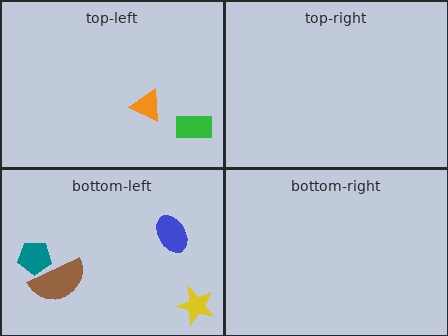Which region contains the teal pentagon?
The bottom-left region.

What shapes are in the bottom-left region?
The teal pentagon, the blue ellipse, the yellow star, the brown semicircle.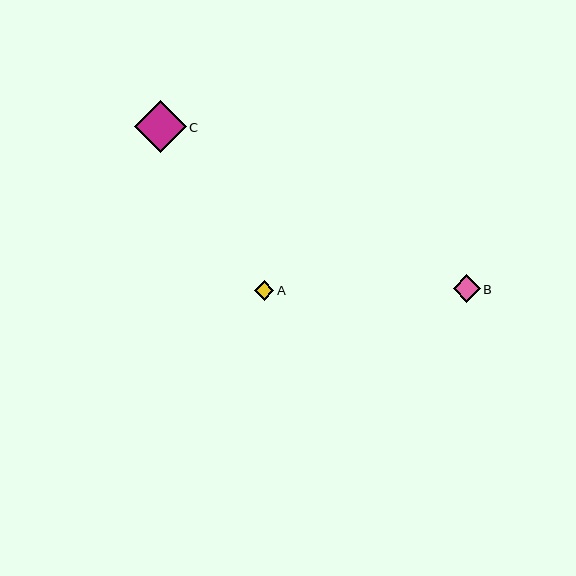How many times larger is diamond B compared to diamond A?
Diamond B is approximately 1.4 times the size of diamond A.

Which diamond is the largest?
Diamond C is the largest with a size of approximately 52 pixels.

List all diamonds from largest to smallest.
From largest to smallest: C, B, A.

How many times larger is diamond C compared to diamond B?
Diamond C is approximately 1.9 times the size of diamond B.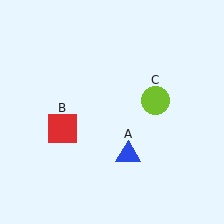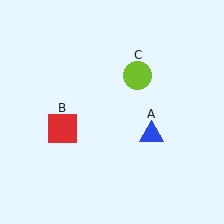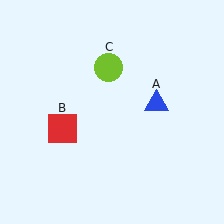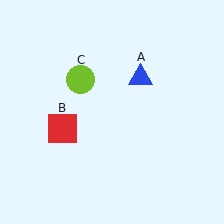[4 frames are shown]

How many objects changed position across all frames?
2 objects changed position: blue triangle (object A), lime circle (object C).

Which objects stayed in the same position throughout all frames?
Red square (object B) remained stationary.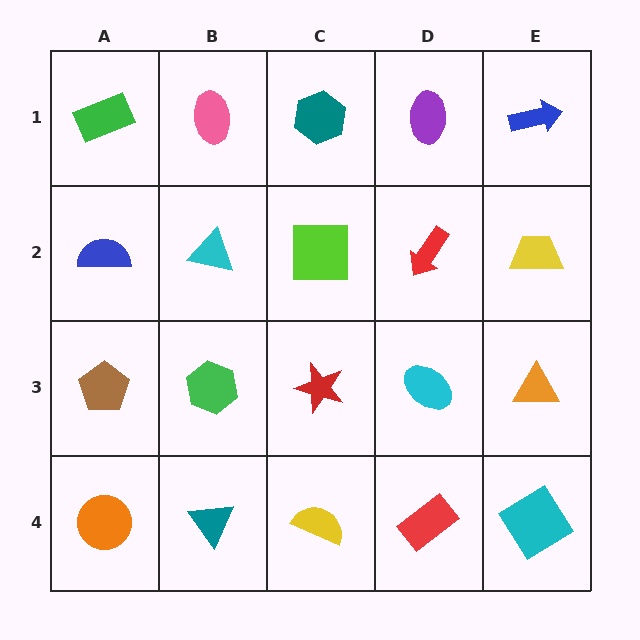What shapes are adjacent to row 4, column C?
A red star (row 3, column C), a teal triangle (row 4, column B), a red rectangle (row 4, column D).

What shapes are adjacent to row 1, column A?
A blue semicircle (row 2, column A), a pink ellipse (row 1, column B).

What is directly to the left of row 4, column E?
A red rectangle.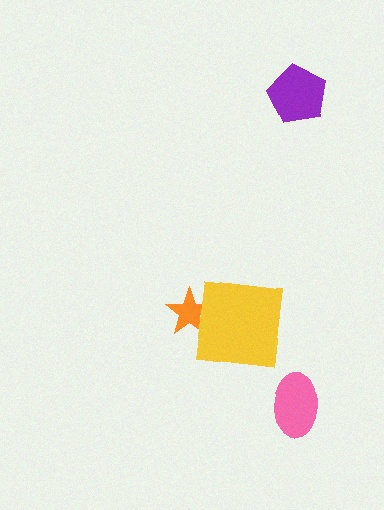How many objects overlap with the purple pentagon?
0 objects overlap with the purple pentagon.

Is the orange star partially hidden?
Yes, it is partially covered by another shape.